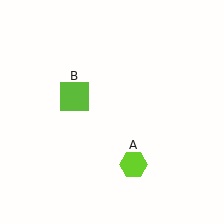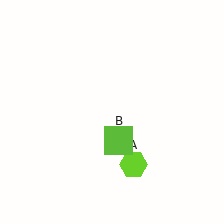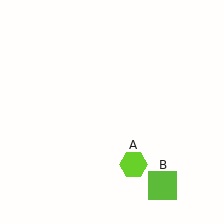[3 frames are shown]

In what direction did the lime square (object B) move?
The lime square (object B) moved down and to the right.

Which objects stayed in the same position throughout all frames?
Lime hexagon (object A) remained stationary.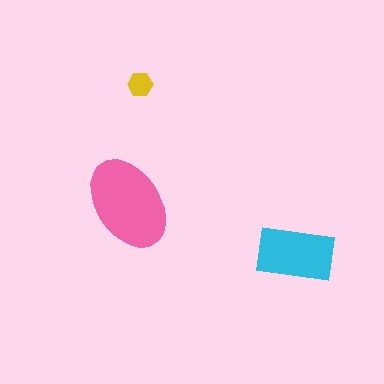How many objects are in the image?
There are 3 objects in the image.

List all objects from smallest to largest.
The yellow hexagon, the cyan rectangle, the pink ellipse.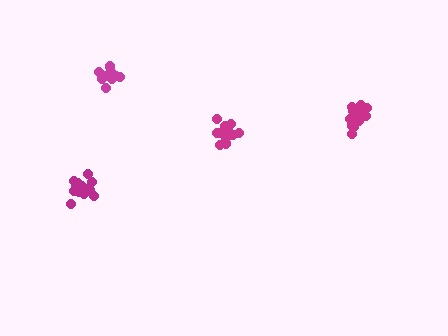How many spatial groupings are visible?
There are 4 spatial groupings.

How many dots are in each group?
Group 1: 17 dots, Group 2: 15 dots, Group 3: 18 dots, Group 4: 12 dots (62 total).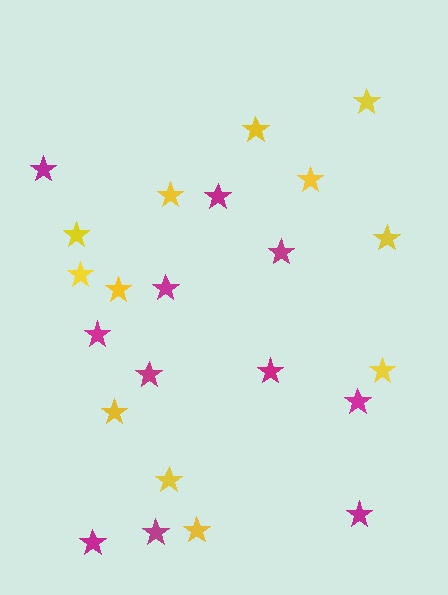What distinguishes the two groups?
There are 2 groups: one group of magenta stars (11) and one group of yellow stars (12).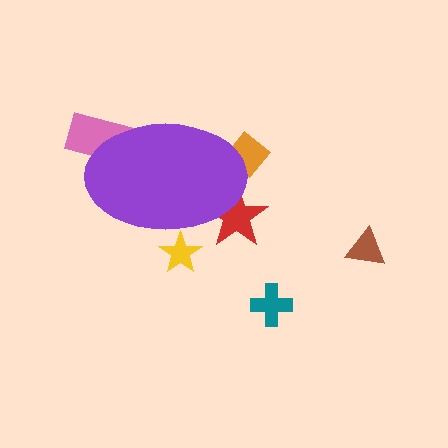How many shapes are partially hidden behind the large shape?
4 shapes are partially hidden.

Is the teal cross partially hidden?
No, the teal cross is fully visible.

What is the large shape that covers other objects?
A purple ellipse.